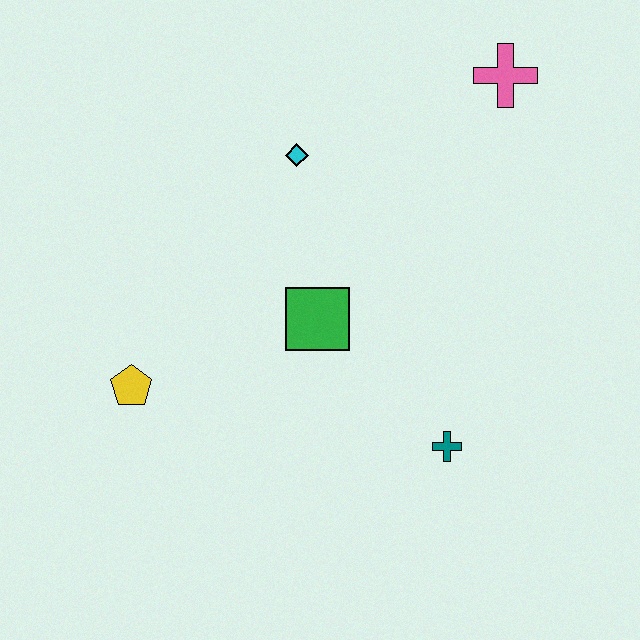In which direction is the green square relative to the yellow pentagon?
The green square is to the right of the yellow pentagon.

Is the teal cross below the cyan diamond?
Yes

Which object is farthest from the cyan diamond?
The teal cross is farthest from the cyan diamond.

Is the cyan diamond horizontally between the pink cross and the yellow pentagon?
Yes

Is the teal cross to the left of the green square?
No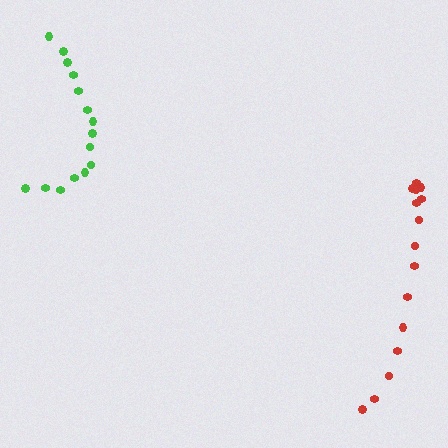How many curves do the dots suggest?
There are 2 distinct paths.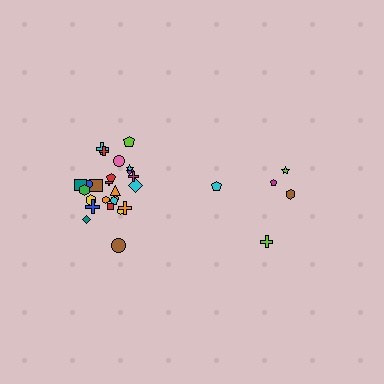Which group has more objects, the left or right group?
The left group.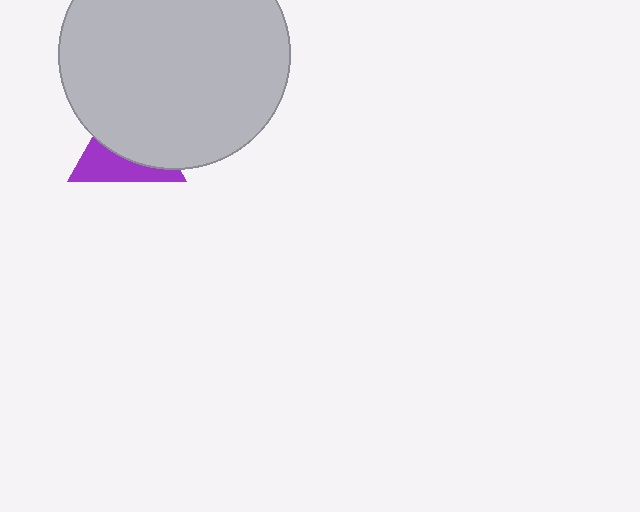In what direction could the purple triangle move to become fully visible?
The purple triangle could move down. That would shift it out from behind the light gray circle entirely.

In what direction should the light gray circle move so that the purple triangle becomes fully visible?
The light gray circle should move up. That is the shortest direction to clear the overlap and leave the purple triangle fully visible.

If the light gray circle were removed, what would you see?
You would see the complete purple triangle.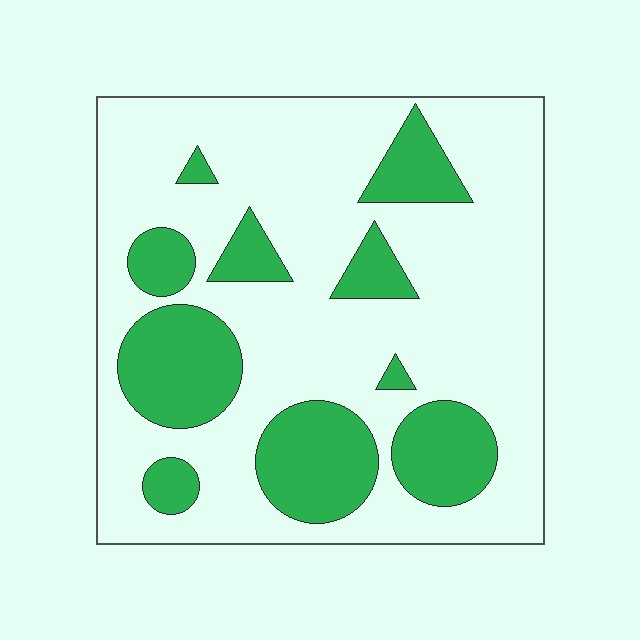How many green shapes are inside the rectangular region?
10.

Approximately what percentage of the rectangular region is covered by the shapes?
Approximately 25%.